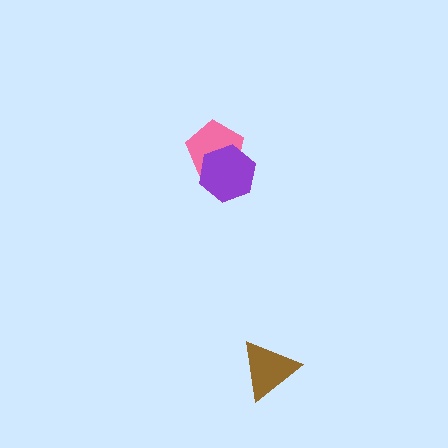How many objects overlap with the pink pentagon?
1 object overlaps with the pink pentagon.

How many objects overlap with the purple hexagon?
1 object overlaps with the purple hexagon.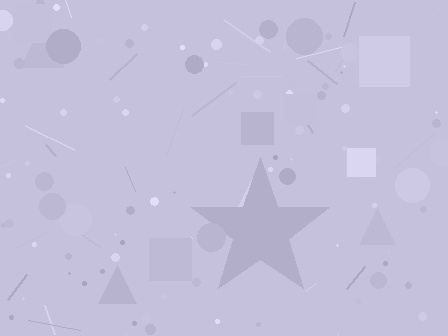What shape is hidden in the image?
A star is hidden in the image.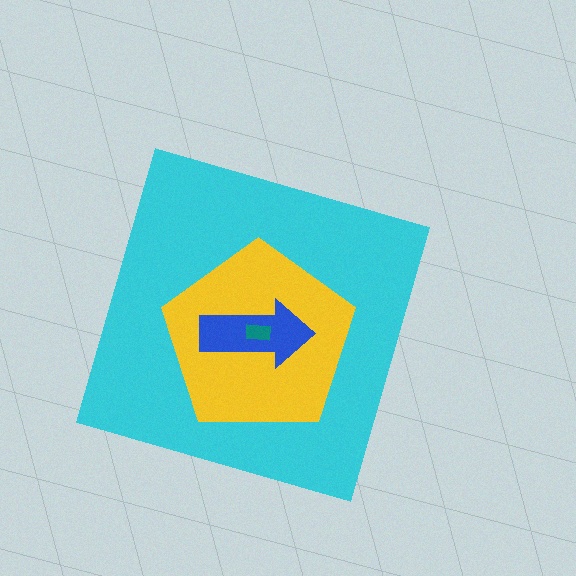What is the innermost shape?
The teal rectangle.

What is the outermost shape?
The cyan diamond.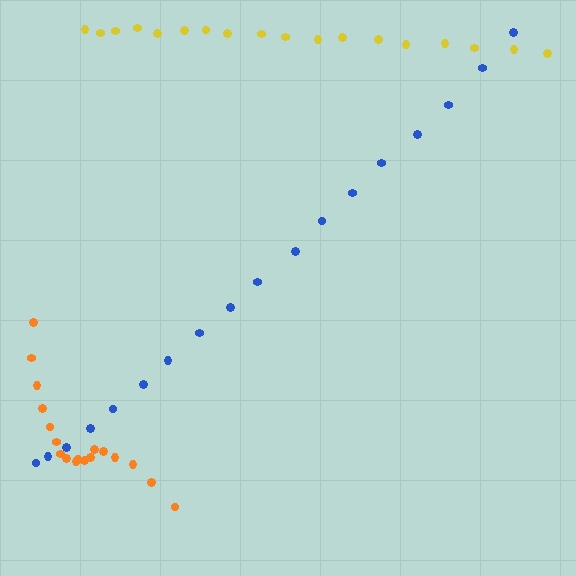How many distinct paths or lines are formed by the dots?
There are 3 distinct paths.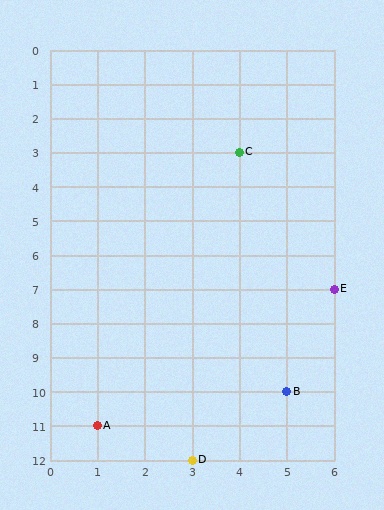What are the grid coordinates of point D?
Point D is at grid coordinates (3, 12).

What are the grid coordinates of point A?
Point A is at grid coordinates (1, 11).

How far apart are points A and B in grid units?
Points A and B are 4 columns and 1 row apart (about 4.1 grid units diagonally).